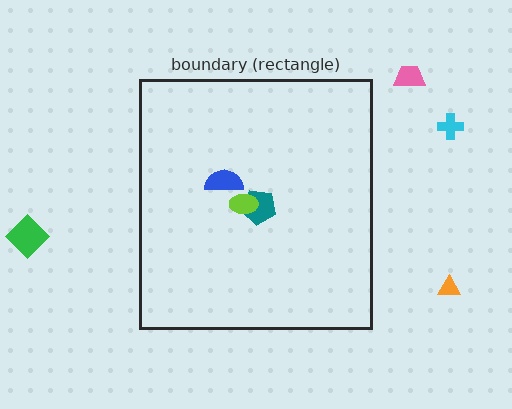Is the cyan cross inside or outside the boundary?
Outside.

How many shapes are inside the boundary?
3 inside, 4 outside.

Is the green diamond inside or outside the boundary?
Outside.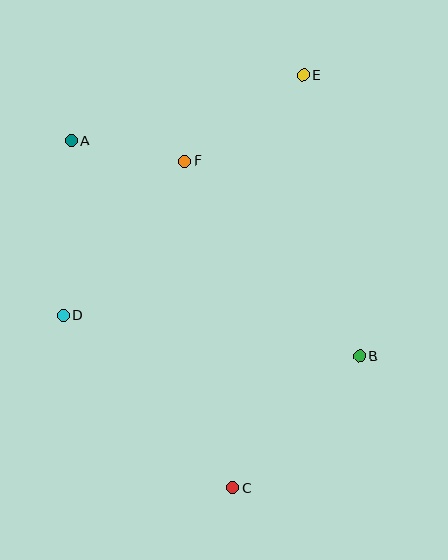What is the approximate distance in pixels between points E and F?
The distance between E and F is approximately 147 pixels.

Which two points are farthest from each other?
Points C and E are farthest from each other.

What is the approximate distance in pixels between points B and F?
The distance between B and F is approximately 262 pixels.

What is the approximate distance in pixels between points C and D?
The distance between C and D is approximately 242 pixels.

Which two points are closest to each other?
Points A and F are closest to each other.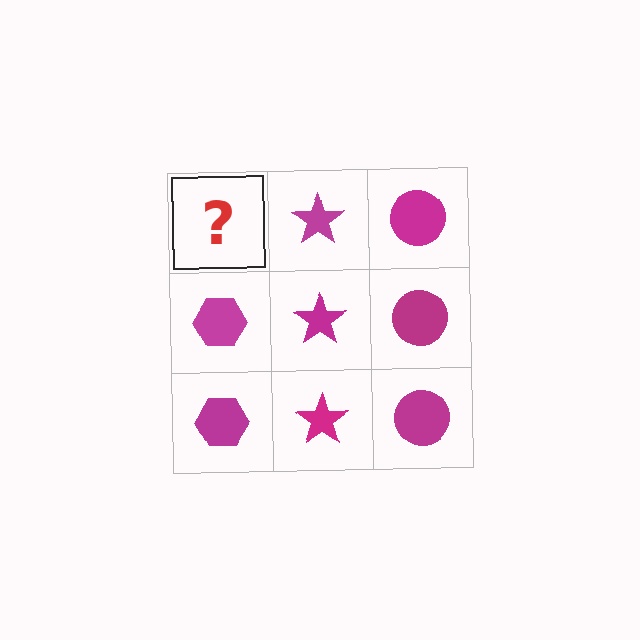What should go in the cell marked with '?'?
The missing cell should contain a magenta hexagon.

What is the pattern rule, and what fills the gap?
The rule is that each column has a consistent shape. The gap should be filled with a magenta hexagon.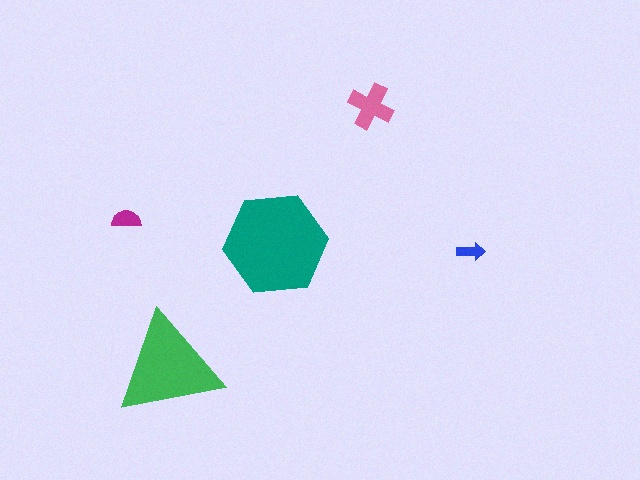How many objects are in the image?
There are 5 objects in the image.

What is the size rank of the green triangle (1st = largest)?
2nd.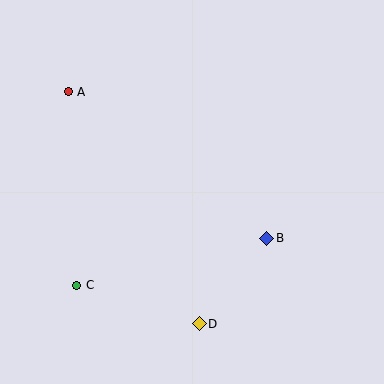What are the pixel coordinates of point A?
Point A is at (68, 92).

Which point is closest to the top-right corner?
Point B is closest to the top-right corner.